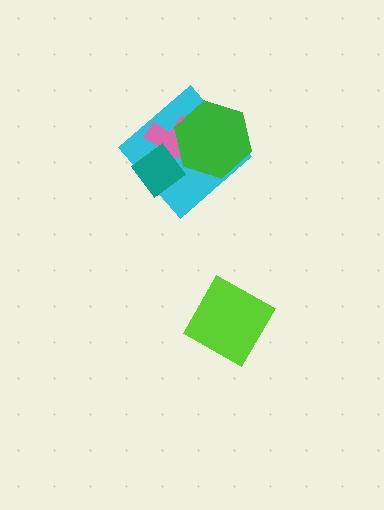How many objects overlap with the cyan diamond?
3 objects overlap with the cyan diamond.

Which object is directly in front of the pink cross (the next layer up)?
The teal diamond is directly in front of the pink cross.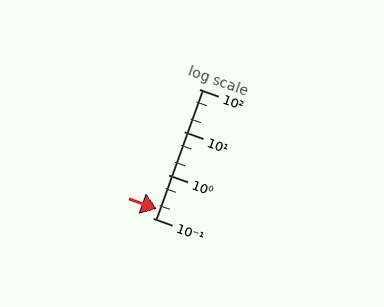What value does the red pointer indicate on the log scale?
The pointer indicates approximately 0.16.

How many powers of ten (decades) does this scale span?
The scale spans 3 decades, from 0.1 to 100.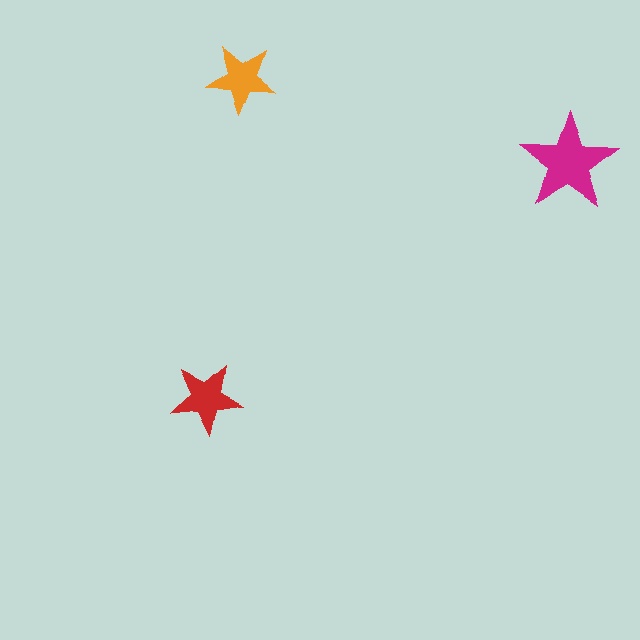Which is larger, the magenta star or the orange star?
The magenta one.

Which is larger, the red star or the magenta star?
The magenta one.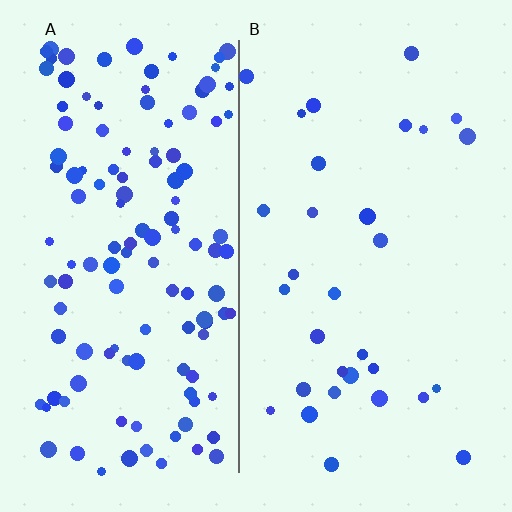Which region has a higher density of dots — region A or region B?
A (the left).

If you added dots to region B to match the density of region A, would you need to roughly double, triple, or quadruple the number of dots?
Approximately quadruple.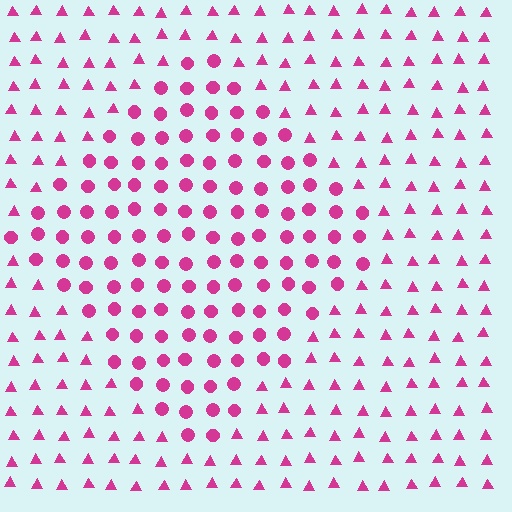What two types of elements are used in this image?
The image uses circles inside the diamond region and triangles outside it.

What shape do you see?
I see a diamond.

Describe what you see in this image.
The image is filled with small magenta elements arranged in a uniform grid. A diamond-shaped region contains circles, while the surrounding area contains triangles. The boundary is defined purely by the change in element shape.